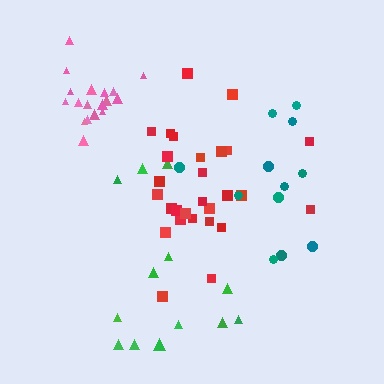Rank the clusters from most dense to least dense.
pink, red, teal, green.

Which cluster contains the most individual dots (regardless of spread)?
Red (28).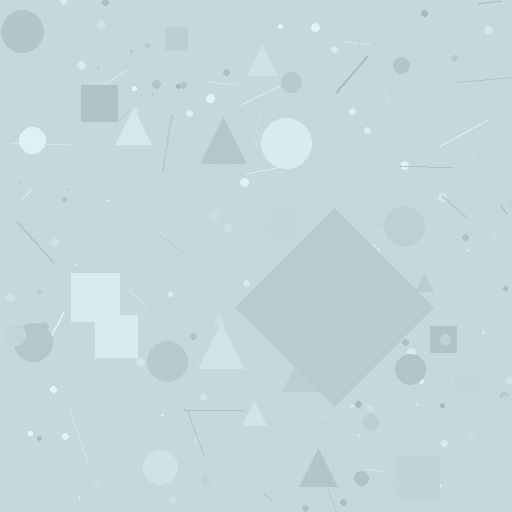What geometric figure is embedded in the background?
A diamond is embedded in the background.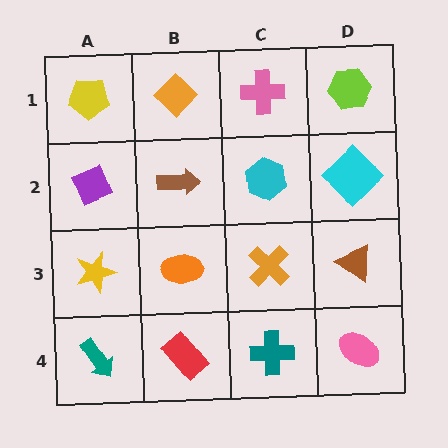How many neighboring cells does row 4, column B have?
3.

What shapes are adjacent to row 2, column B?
An orange diamond (row 1, column B), an orange ellipse (row 3, column B), a purple diamond (row 2, column A), a cyan hexagon (row 2, column C).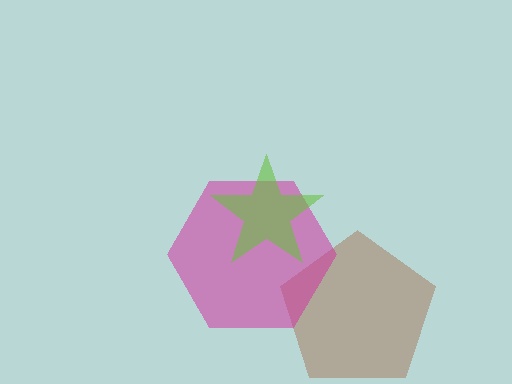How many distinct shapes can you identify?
There are 3 distinct shapes: a brown pentagon, a magenta hexagon, a lime star.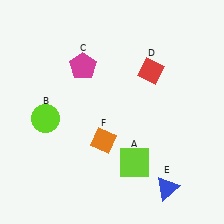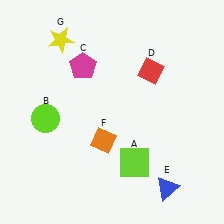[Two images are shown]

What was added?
A yellow star (G) was added in Image 2.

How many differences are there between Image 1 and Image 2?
There is 1 difference between the two images.